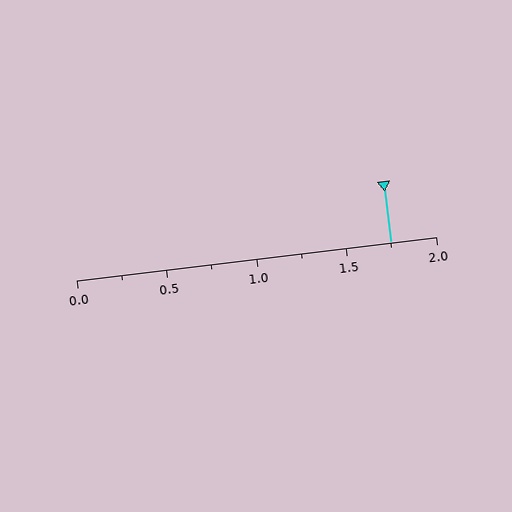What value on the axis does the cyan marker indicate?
The marker indicates approximately 1.75.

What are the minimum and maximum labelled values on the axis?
The axis runs from 0.0 to 2.0.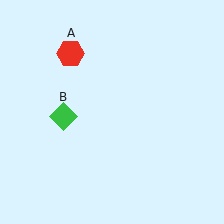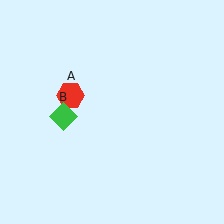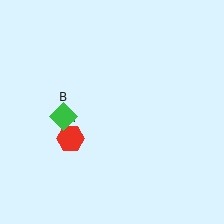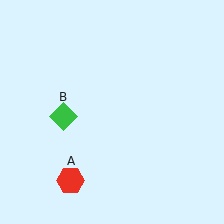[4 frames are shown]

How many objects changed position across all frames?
1 object changed position: red hexagon (object A).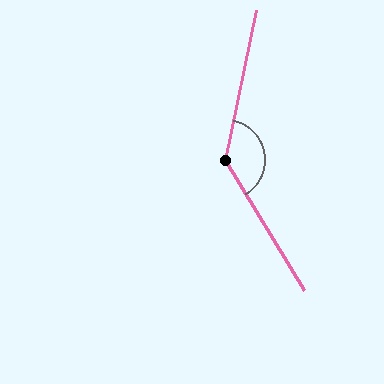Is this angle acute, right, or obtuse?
It is obtuse.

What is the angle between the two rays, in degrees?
Approximately 137 degrees.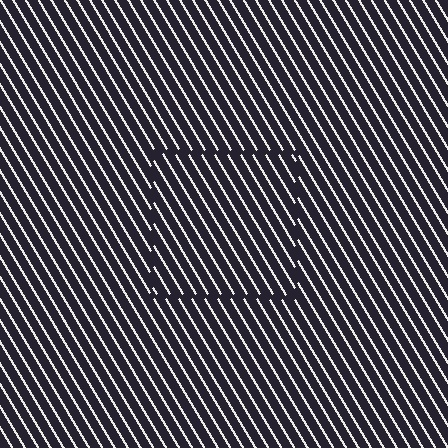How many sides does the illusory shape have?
4 sides — the line-ends trace a square.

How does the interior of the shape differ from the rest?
The interior of the shape contains the same grating, shifted by half a period — the contour is defined by the phase discontinuity where line-ends from the inner and outer gratings abut.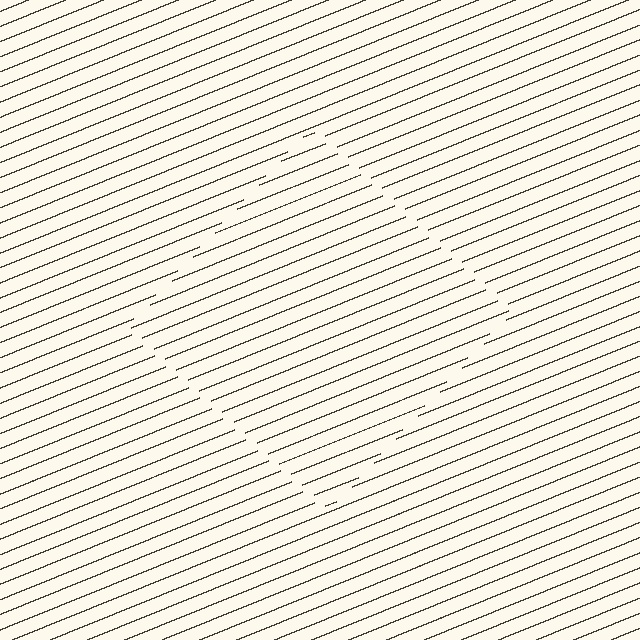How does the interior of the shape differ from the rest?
The interior of the shape contains the same grating, shifted by half a period — the contour is defined by the phase discontinuity where line-ends from the inner and outer gratings abut.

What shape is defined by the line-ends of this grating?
An illusory square. The interior of the shape contains the same grating, shifted by half a period — the contour is defined by the phase discontinuity where line-ends from the inner and outer gratings abut.